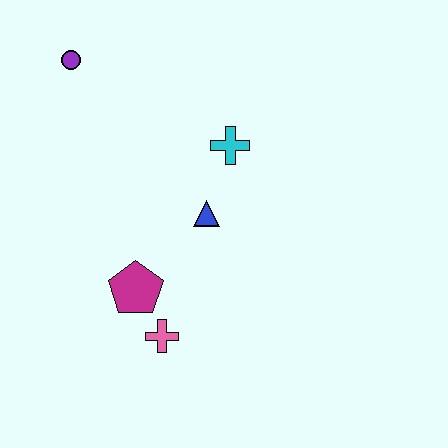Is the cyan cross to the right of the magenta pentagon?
Yes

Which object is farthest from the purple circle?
The pink cross is farthest from the purple circle.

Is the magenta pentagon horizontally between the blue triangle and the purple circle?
Yes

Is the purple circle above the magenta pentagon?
Yes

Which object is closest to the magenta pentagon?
The pink cross is closest to the magenta pentagon.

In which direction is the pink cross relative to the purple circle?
The pink cross is below the purple circle.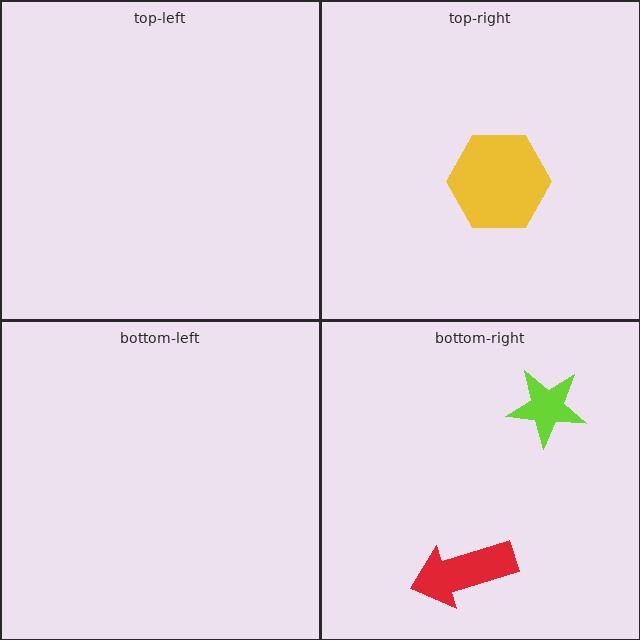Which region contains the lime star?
The bottom-right region.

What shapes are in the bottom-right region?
The red arrow, the lime star.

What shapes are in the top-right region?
The yellow hexagon.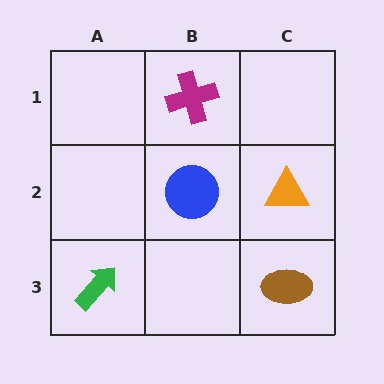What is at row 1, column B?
A magenta cross.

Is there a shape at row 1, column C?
No, that cell is empty.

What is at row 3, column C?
A brown ellipse.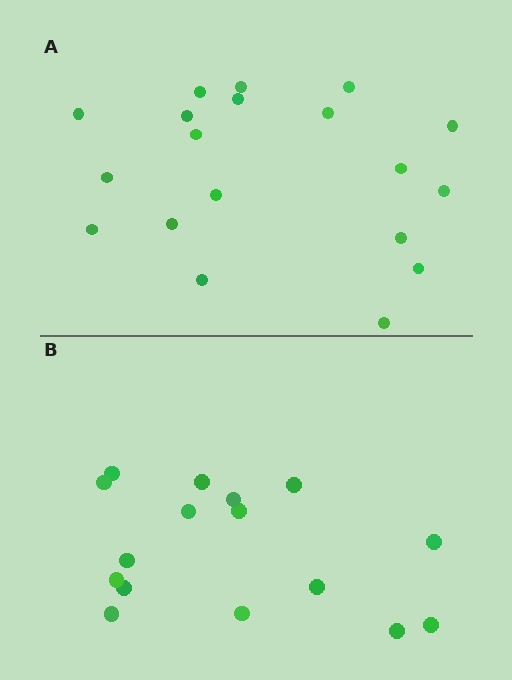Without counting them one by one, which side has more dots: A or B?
Region A (the top region) has more dots.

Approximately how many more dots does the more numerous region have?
Region A has just a few more — roughly 2 or 3 more dots than region B.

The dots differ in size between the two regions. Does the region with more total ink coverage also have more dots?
No. Region B has more total ink coverage because its dots are larger, but region A actually contains more individual dots. Total area can be misleading — the number of items is what matters here.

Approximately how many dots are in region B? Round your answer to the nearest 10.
About 20 dots. (The exact count is 16, which rounds to 20.)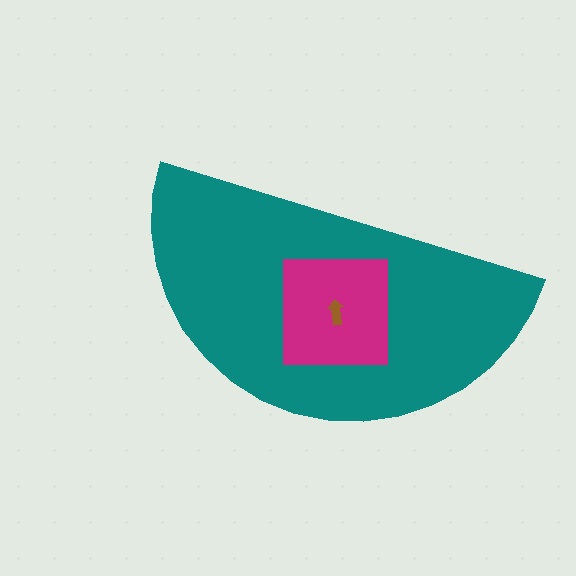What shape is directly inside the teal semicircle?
The magenta square.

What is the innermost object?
The brown arrow.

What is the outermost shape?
The teal semicircle.